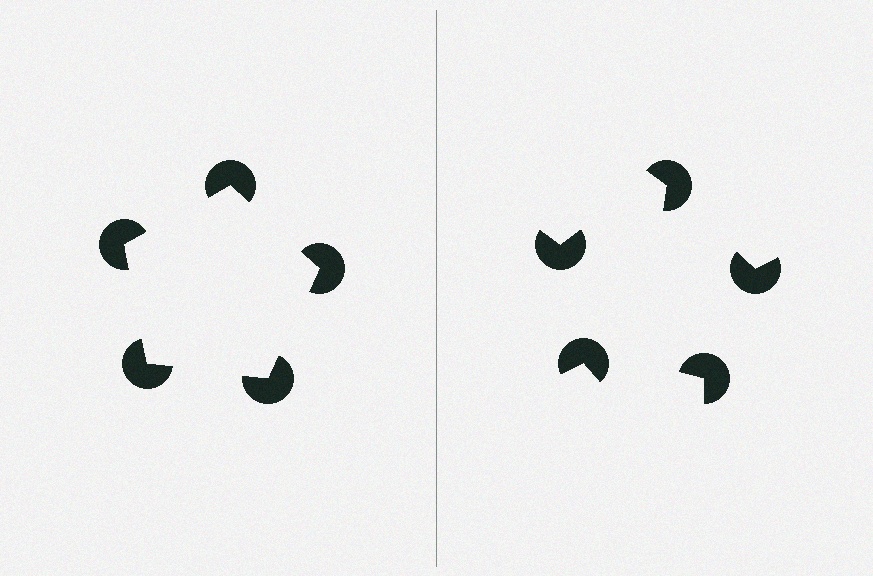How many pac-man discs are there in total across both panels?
10 — 5 on each side.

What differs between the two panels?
The pac-man discs are positioned identically on both sides; only the wedge orientations differ. On the left they align to a pentagon; on the right they are misaligned.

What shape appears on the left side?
An illusory pentagon.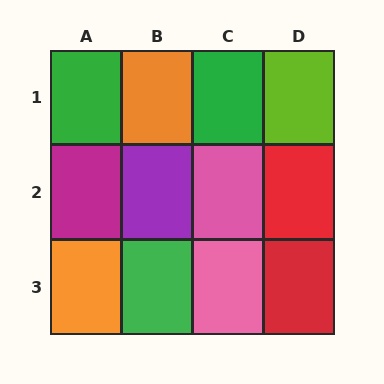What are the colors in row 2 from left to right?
Magenta, purple, pink, red.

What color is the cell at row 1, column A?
Green.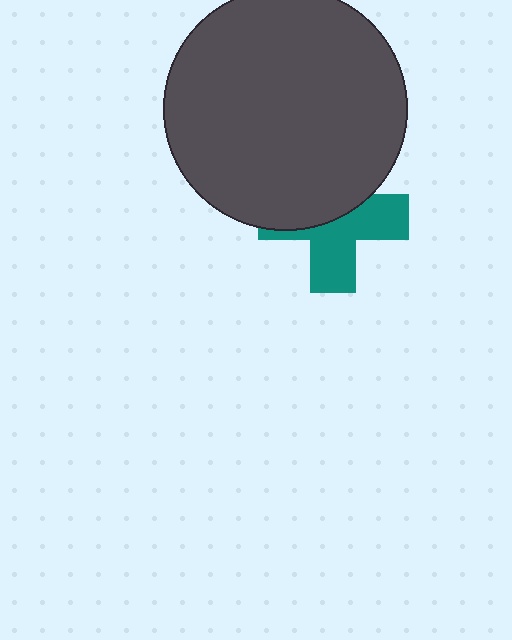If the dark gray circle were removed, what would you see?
You would see the complete teal cross.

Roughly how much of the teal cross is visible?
About half of it is visible (roughly 52%).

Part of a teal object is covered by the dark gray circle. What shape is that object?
It is a cross.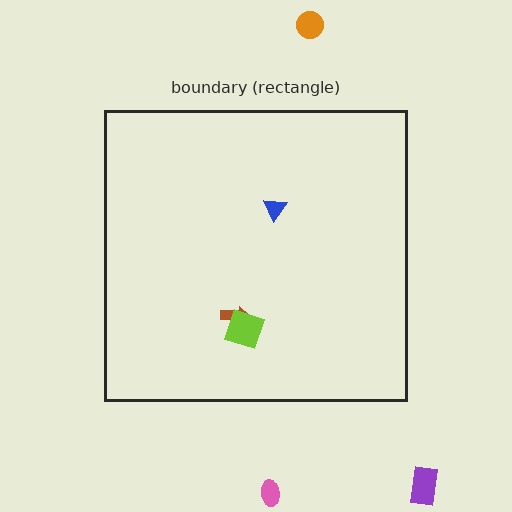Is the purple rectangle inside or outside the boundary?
Outside.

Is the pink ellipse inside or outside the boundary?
Outside.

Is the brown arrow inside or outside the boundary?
Inside.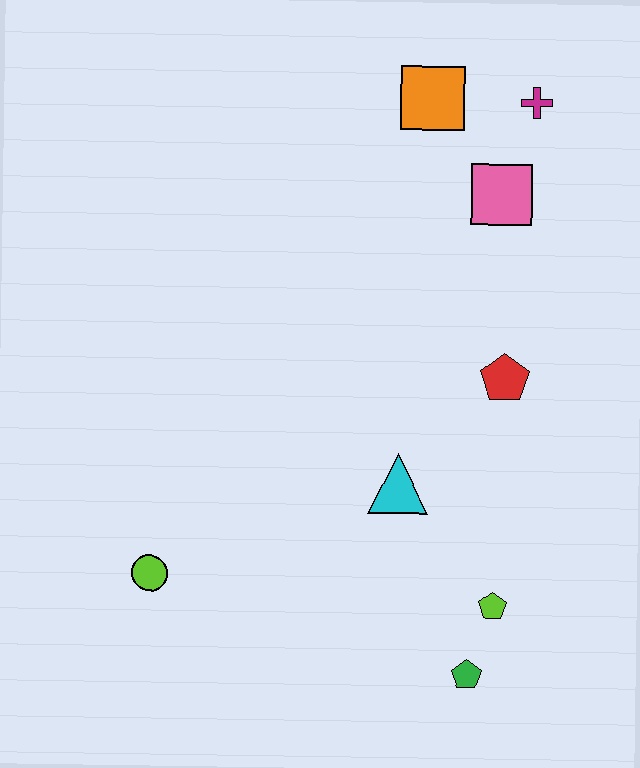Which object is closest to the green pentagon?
The lime pentagon is closest to the green pentagon.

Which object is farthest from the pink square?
The lime circle is farthest from the pink square.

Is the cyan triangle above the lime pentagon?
Yes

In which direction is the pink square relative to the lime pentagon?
The pink square is above the lime pentagon.